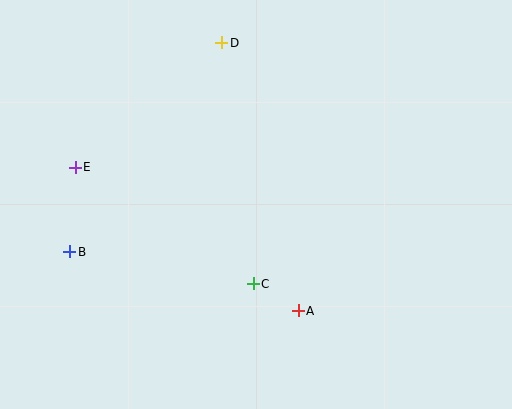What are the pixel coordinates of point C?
Point C is at (253, 284).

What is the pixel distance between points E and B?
The distance between E and B is 84 pixels.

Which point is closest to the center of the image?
Point C at (253, 284) is closest to the center.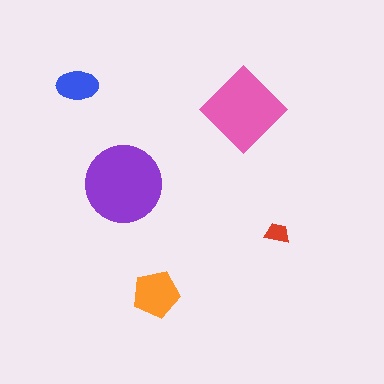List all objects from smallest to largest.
The red trapezoid, the blue ellipse, the orange pentagon, the pink diamond, the purple circle.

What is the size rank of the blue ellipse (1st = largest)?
4th.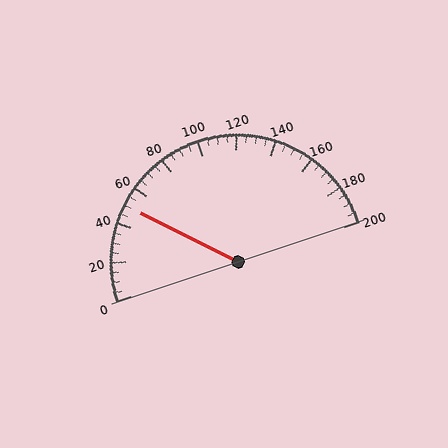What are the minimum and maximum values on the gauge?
The gauge ranges from 0 to 200.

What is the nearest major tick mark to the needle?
The nearest major tick mark is 40.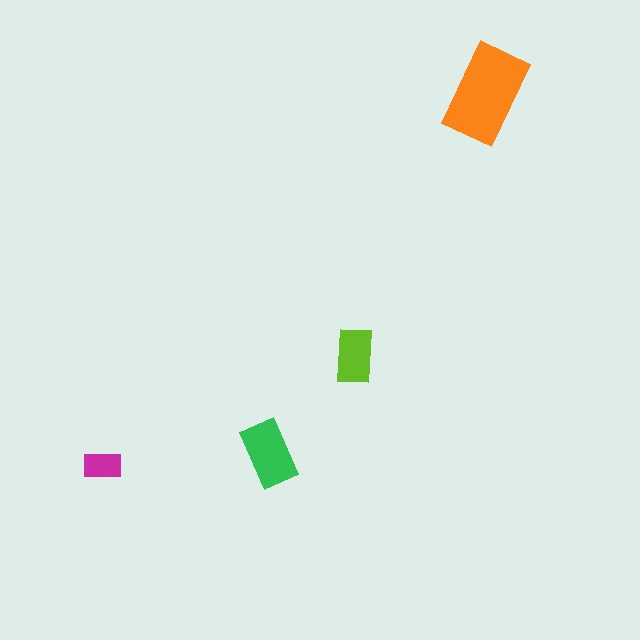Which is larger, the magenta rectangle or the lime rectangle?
The lime one.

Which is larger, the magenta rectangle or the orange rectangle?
The orange one.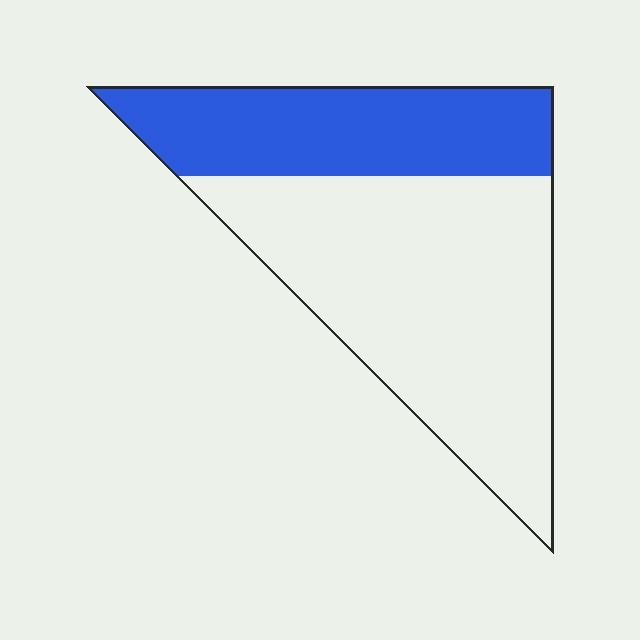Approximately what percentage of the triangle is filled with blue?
Approximately 35%.